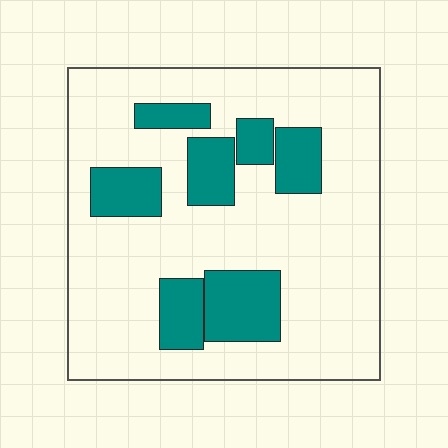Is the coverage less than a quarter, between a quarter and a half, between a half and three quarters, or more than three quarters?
Less than a quarter.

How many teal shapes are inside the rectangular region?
7.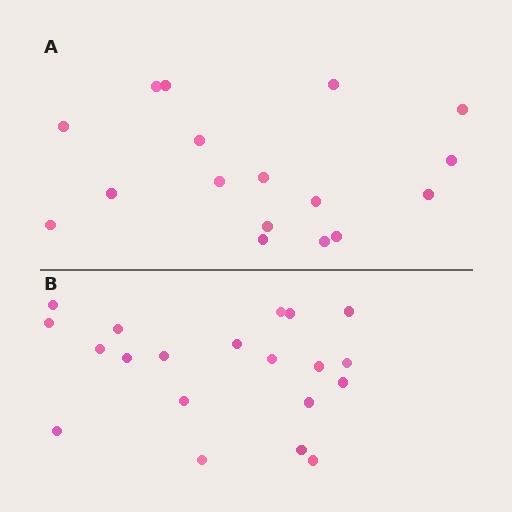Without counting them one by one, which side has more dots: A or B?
Region B (the bottom region) has more dots.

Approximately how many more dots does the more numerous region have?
Region B has just a few more — roughly 2 or 3 more dots than region A.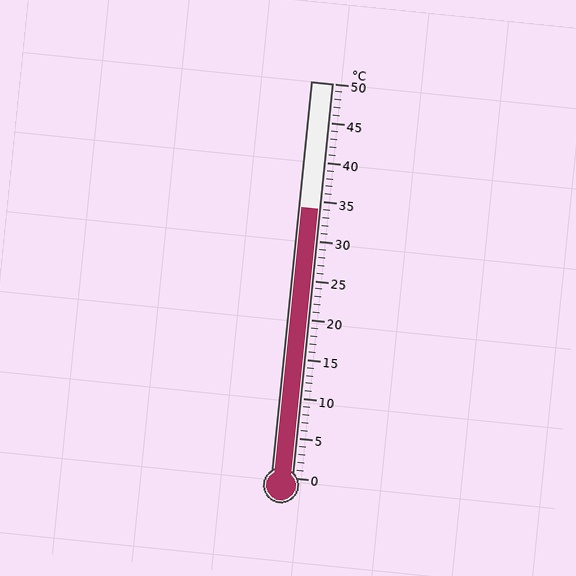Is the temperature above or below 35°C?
The temperature is below 35°C.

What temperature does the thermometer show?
The thermometer shows approximately 34°C.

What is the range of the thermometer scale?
The thermometer scale ranges from 0°C to 50°C.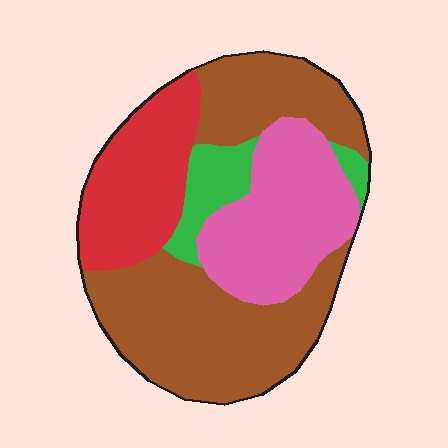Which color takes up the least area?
Green, at roughly 10%.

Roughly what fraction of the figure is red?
Red takes up between a sixth and a third of the figure.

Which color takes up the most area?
Brown, at roughly 45%.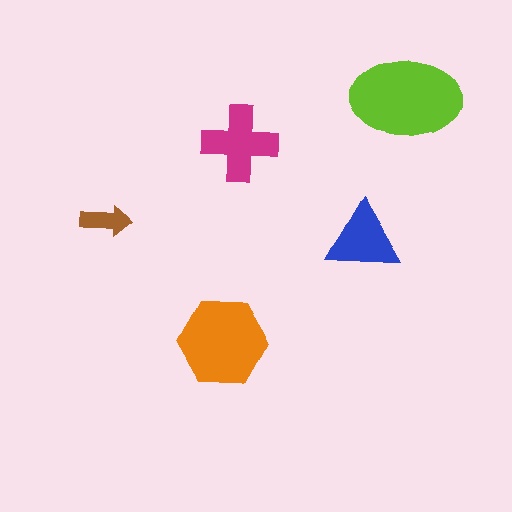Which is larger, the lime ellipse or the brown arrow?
The lime ellipse.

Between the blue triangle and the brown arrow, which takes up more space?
The blue triangle.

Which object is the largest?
The lime ellipse.